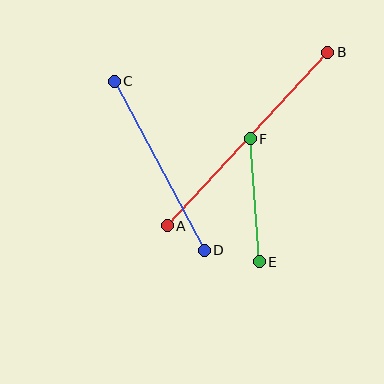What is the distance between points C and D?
The distance is approximately 191 pixels.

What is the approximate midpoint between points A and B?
The midpoint is at approximately (247, 139) pixels.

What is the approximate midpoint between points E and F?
The midpoint is at approximately (255, 200) pixels.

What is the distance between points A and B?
The distance is approximately 237 pixels.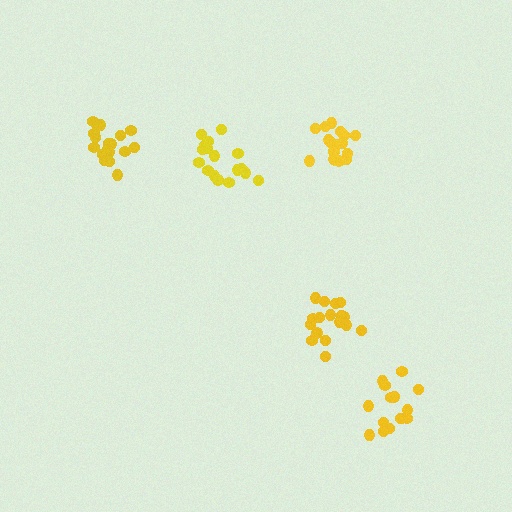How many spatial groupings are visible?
There are 5 spatial groupings.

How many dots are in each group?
Group 1: 17 dots, Group 2: 17 dots, Group 3: 17 dots, Group 4: 20 dots, Group 5: 16 dots (87 total).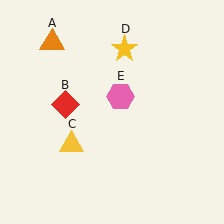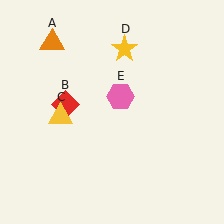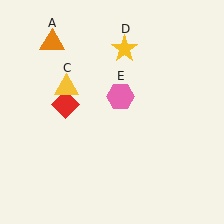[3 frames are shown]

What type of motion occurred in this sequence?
The yellow triangle (object C) rotated clockwise around the center of the scene.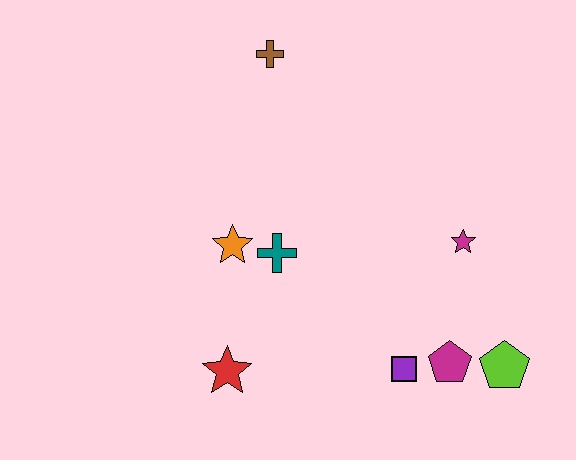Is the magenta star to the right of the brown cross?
Yes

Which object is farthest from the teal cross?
The lime pentagon is farthest from the teal cross.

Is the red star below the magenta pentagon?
Yes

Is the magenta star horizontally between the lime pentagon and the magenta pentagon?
Yes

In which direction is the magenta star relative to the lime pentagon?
The magenta star is above the lime pentagon.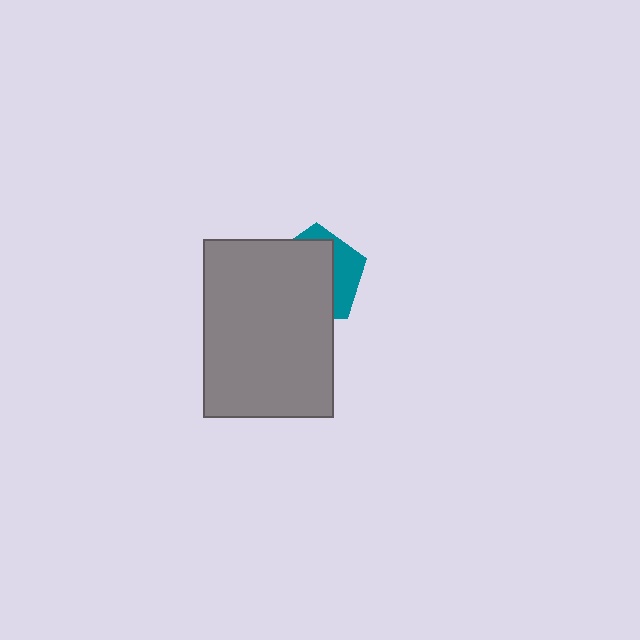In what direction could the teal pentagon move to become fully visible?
The teal pentagon could move toward the upper-right. That would shift it out from behind the gray rectangle entirely.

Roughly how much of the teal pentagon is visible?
A small part of it is visible (roughly 33%).